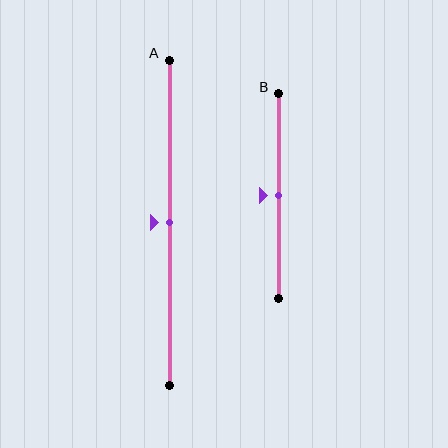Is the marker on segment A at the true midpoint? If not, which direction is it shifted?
Yes, the marker on segment A is at the true midpoint.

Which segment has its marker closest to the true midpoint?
Segment A has its marker closest to the true midpoint.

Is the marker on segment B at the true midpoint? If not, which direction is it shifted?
Yes, the marker on segment B is at the true midpoint.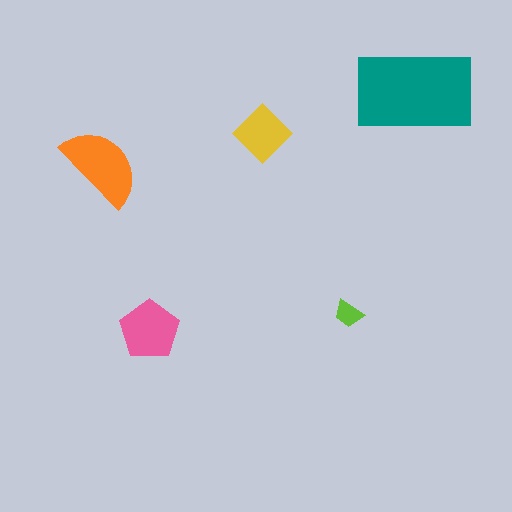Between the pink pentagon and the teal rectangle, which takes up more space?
The teal rectangle.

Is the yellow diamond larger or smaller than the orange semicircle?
Smaller.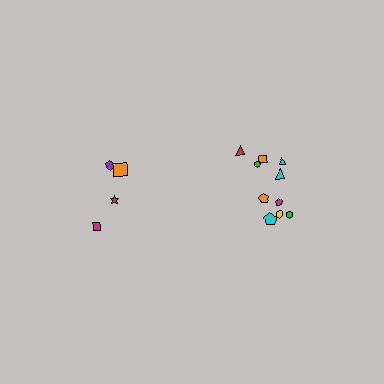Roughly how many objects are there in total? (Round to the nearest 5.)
Roughly 15 objects in total.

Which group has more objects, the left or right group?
The right group.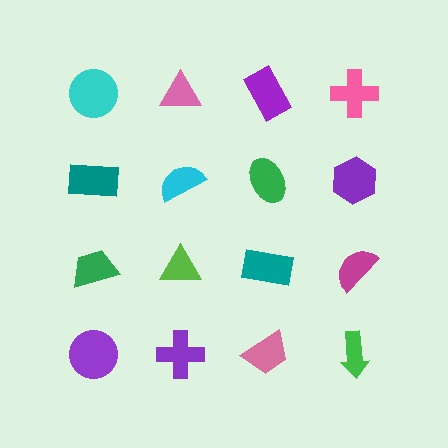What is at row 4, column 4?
A green arrow.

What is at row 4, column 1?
A purple circle.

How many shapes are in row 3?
4 shapes.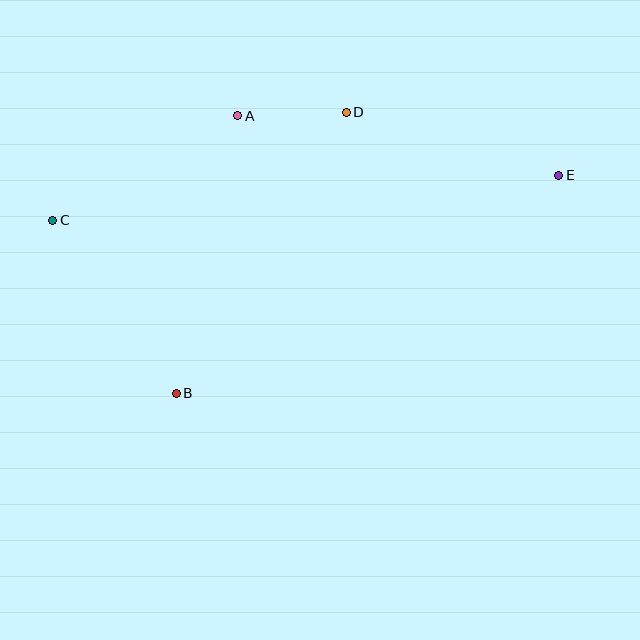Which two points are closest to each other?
Points A and D are closest to each other.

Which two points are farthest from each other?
Points C and E are farthest from each other.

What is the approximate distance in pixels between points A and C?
The distance between A and C is approximately 212 pixels.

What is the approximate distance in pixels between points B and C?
The distance between B and C is approximately 212 pixels.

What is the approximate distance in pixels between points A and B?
The distance between A and B is approximately 284 pixels.